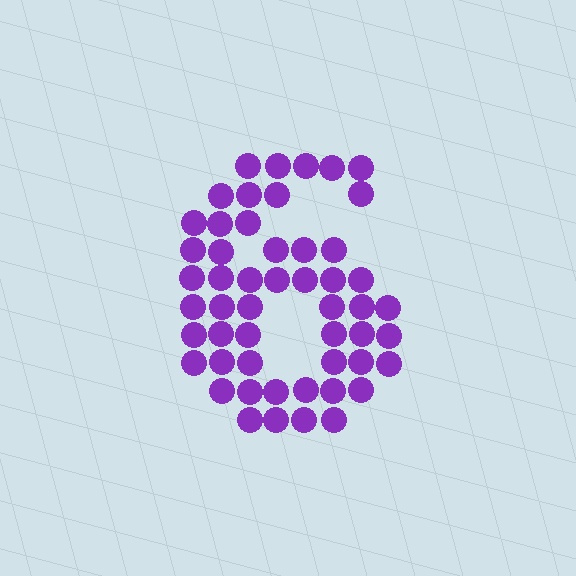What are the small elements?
The small elements are circles.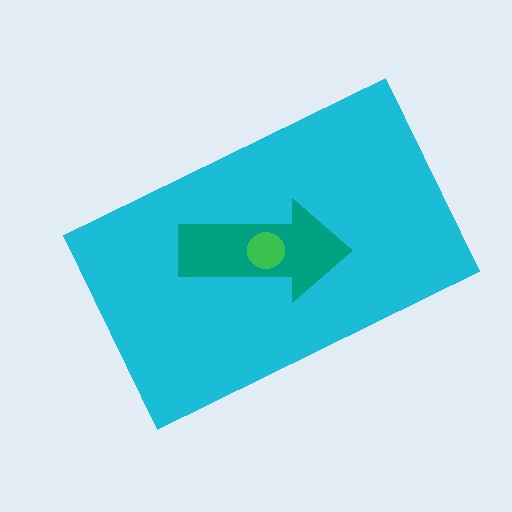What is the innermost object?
The green circle.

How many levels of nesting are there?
3.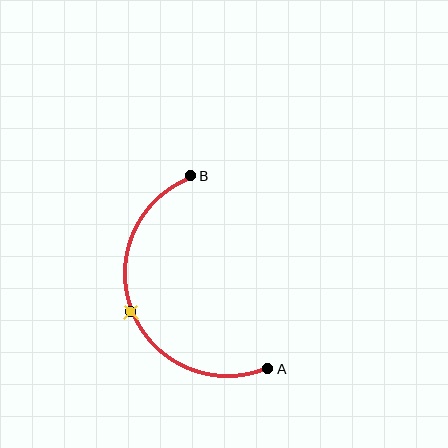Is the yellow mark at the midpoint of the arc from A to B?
Yes. The yellow mark lies on the arc at equal arc-length from both A and B — it is the arc midpoint.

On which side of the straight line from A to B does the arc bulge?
The arc bulges to the left of the straight line connecting A and B.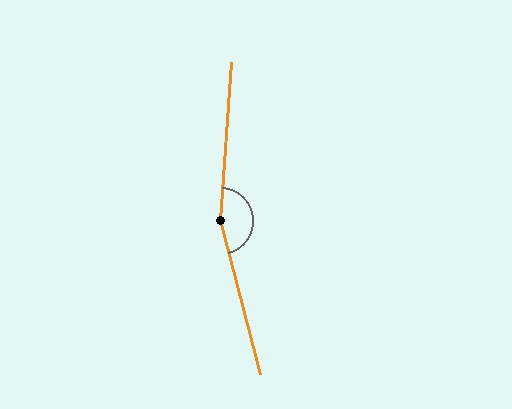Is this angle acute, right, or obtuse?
It is obtuse.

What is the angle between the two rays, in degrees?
Approximately 161 degrees.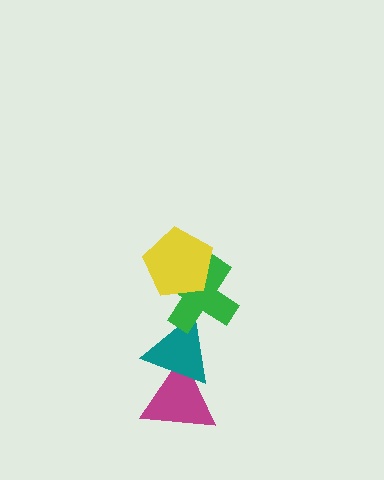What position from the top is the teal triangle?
The teal triangle is 3rd from the top.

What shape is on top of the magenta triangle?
The teal triangle is on top of the magenta triangle.